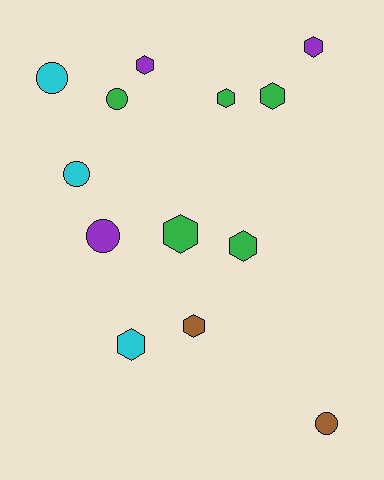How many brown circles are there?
There is 1 brown circle.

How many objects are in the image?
There are 13 objects.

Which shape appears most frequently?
Hexagon, with 8 objects.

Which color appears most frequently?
Green, with 5 objects.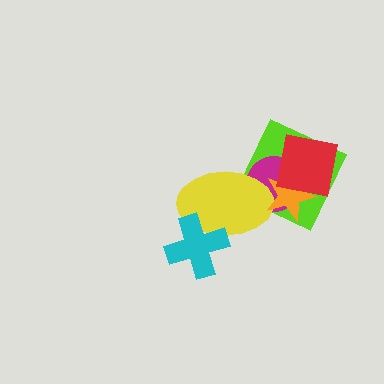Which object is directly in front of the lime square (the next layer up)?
The magenta circle is directly in front of the lime square.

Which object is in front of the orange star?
The red square is in front of the orange star.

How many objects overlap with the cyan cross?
1 object overlaps with the cyan cross.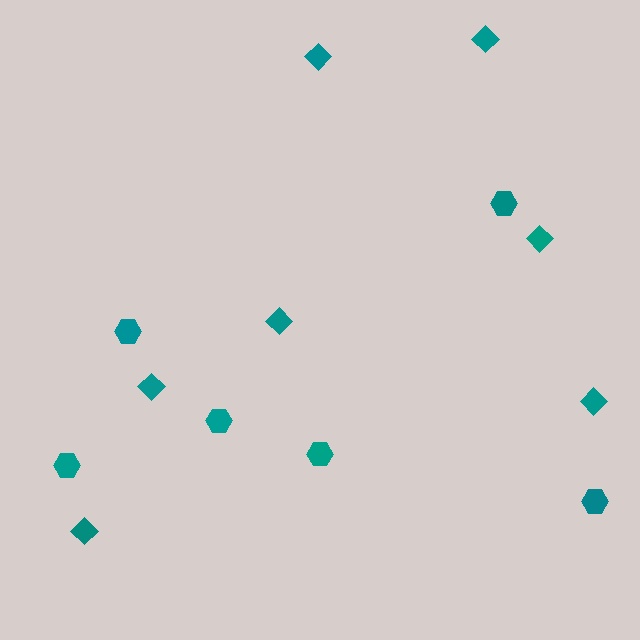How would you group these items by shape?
There are 2 groups: one group of hexagons (6) and one group of diamonds (7).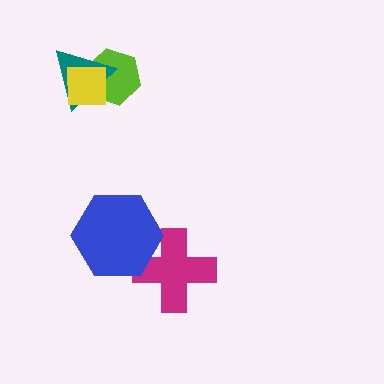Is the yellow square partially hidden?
No, no other shape covers it.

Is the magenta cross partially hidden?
Yes, it is partially covered by another shape.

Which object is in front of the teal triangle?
The yellow square is in front of the teal triangle.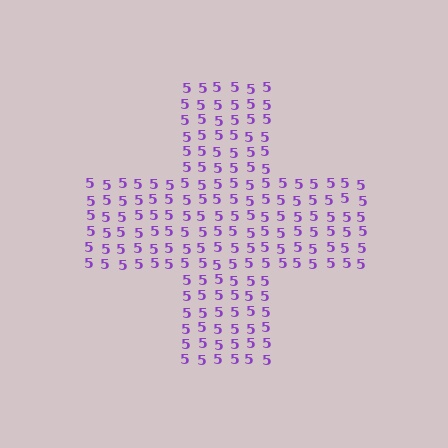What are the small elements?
The small elements are digit 5's.